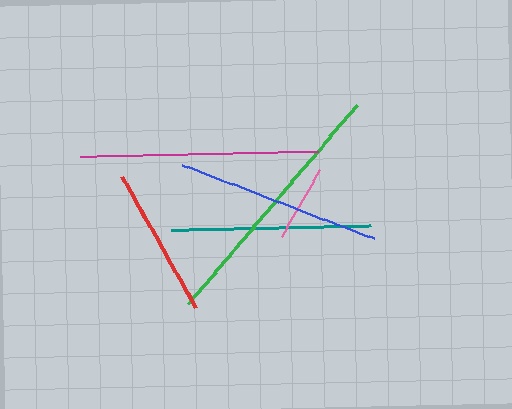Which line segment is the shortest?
The pink line is the shortest at approximately 77 pixels.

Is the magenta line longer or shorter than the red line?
The magenta line is longer than the red line.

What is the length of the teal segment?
The teal segment is approximately 199 pixels long.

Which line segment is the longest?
The green line is the longest at approximately 261 pixels.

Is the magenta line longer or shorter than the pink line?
The magenta line is longer than the pink line.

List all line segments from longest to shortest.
From longest to shortest: green, magenta, blue, teal, red, pink.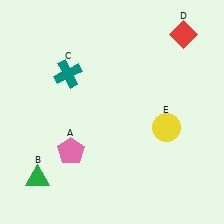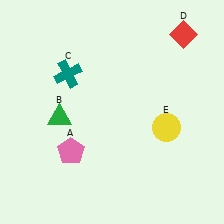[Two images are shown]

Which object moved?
The green triangle (B) moved up.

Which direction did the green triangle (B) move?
The green triangle (B) moved up.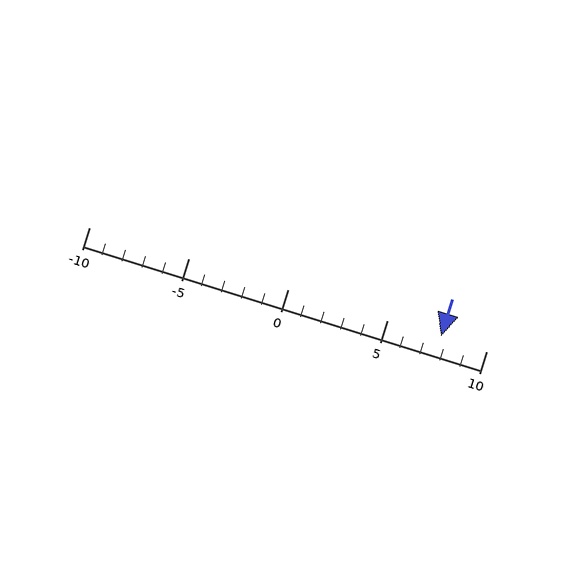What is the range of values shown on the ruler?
The ruler shows values from -10 to 10.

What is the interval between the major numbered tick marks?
The major tick marks are spaced 5 units apart.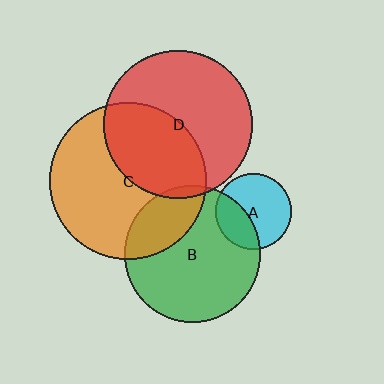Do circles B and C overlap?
Yes.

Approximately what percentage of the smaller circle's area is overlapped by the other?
Approximately 25%.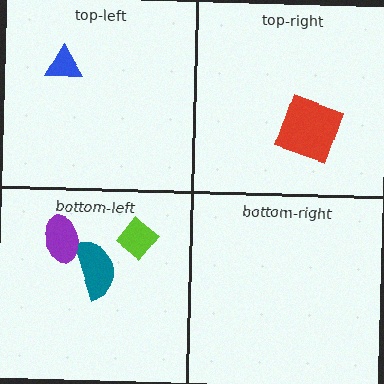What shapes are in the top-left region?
The blue triangle.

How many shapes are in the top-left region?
1.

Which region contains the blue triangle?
The top-left region.